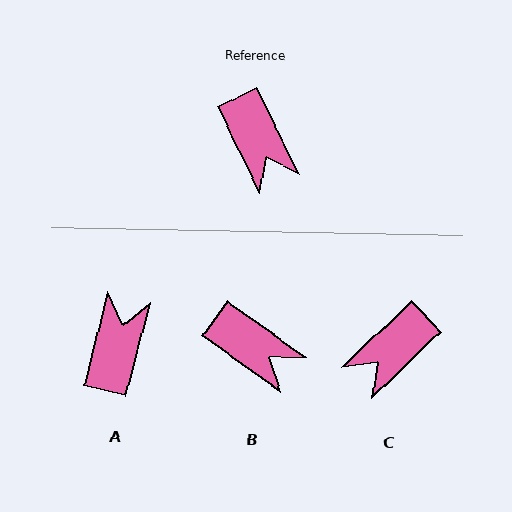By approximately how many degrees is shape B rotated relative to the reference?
Approximately 28 degrees counter-clockwise.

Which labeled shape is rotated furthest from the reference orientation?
A, about 139 degrees away.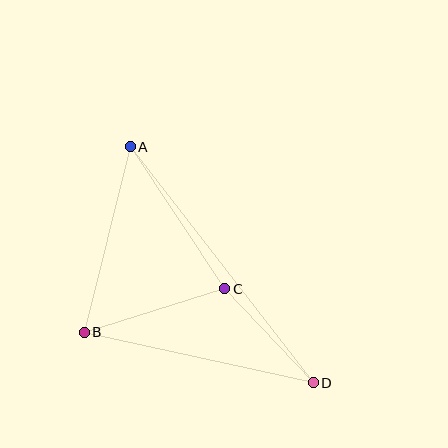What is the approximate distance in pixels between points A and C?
The distance between A and C is approximately 171 pixels.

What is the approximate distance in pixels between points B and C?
The distance between B and C is approximately 147 pixels.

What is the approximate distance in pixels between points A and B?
The distance between A and B is approximately 191 pixels.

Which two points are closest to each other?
Points C and D are closest to each other.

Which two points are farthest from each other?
Points A and D are farthest from each other.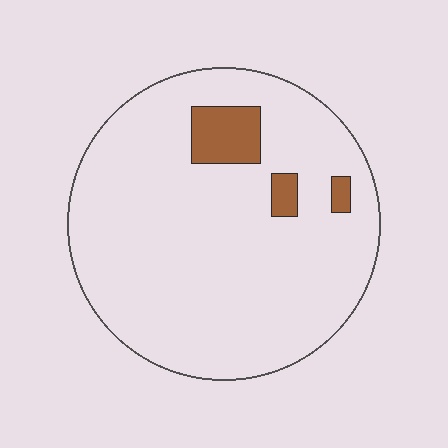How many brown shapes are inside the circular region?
3.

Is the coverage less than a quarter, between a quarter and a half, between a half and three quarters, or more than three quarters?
Less than a quarter.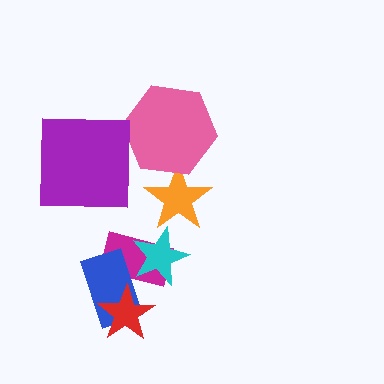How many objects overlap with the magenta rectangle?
3 objects overlap with the magenta rectangle.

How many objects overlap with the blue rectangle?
3 objects overlap with the blue rectangle.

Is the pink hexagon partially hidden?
No, no other shape covers it.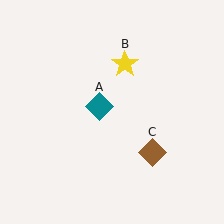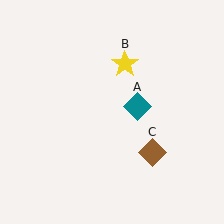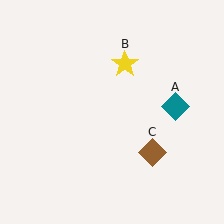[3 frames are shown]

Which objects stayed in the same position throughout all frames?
Yellow star (object B) and brown diamond (object C) remained stationary.